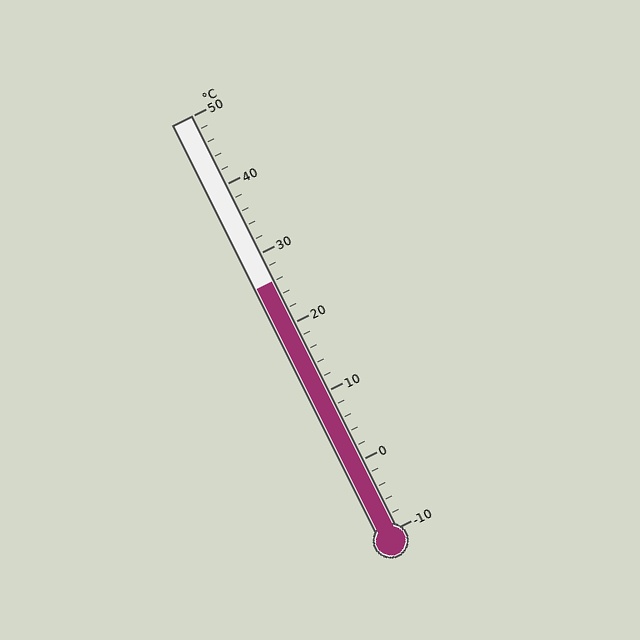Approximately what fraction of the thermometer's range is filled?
The thermometer is filled to approximately 60% of its range.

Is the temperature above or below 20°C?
The temperature is above 20°C.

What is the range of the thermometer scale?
The thermometer scale ranges from -10°C to 50°C.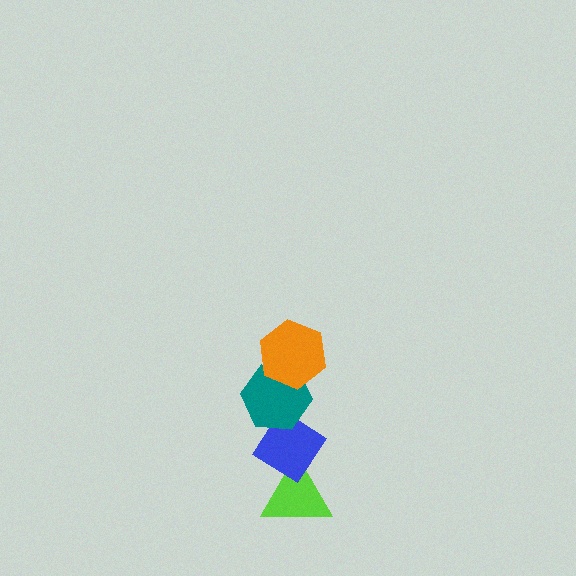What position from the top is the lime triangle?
The lime triangle is 4th from the top.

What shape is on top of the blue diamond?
The teal hexagon is on top of the blue diamond.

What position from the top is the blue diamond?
The blue diamond is 3rd from the top.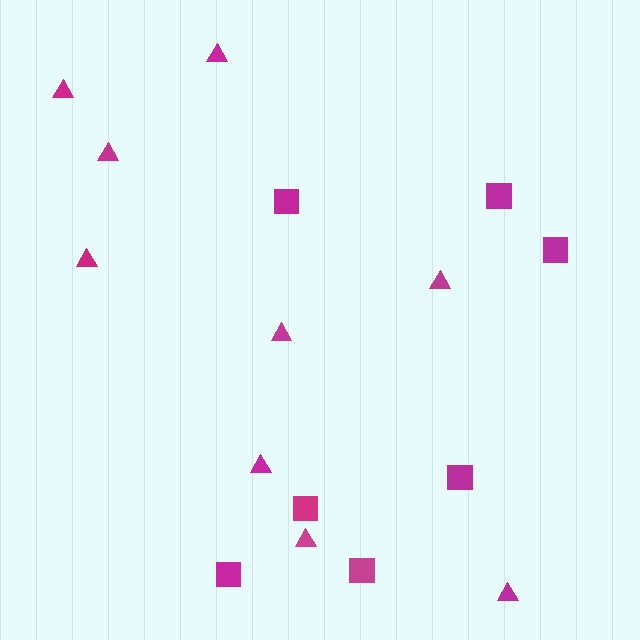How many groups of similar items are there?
There are 2 groups: one group of squares (7) and one group of triangles (9).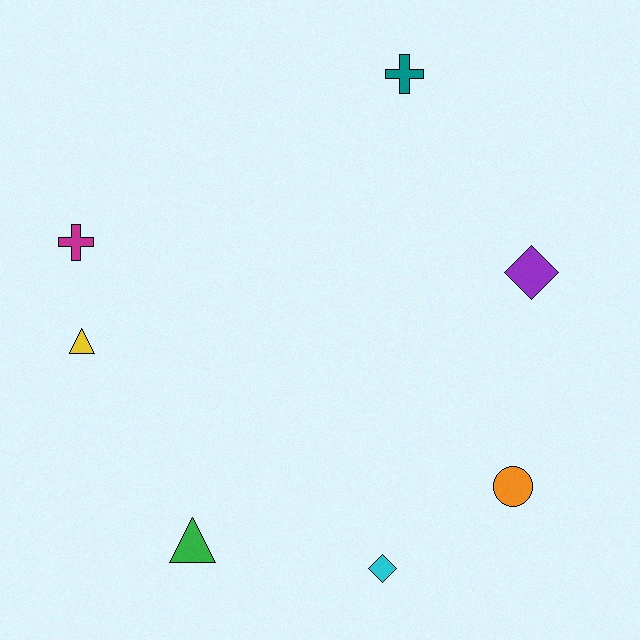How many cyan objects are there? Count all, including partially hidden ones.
There is 1 cyan object.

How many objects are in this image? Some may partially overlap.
There are 7 objects.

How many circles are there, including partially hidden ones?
There is 1 circle.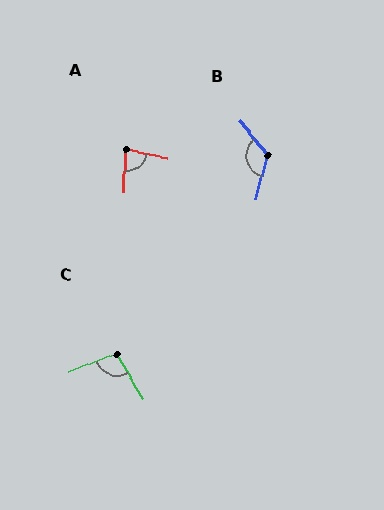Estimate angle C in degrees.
Approximately 99 degrees.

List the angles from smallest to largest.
A (80°), C (99°), B (125°).